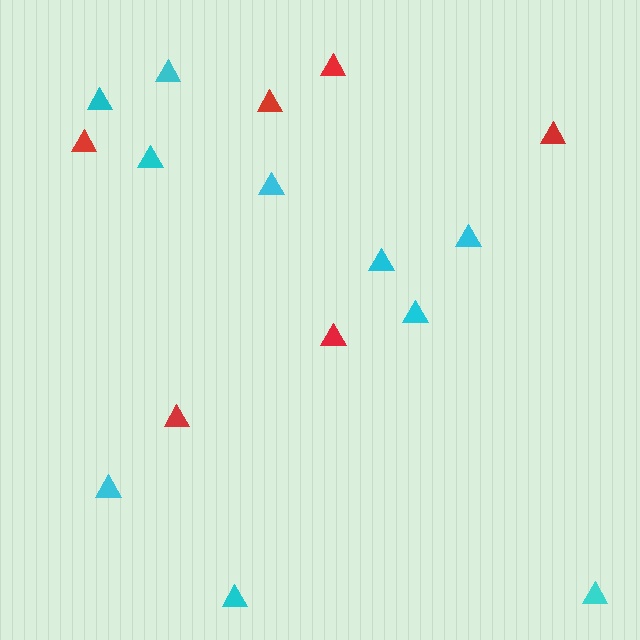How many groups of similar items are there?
There are 2 groups: one group of red triangles (6) and one group of cyan triangles (10).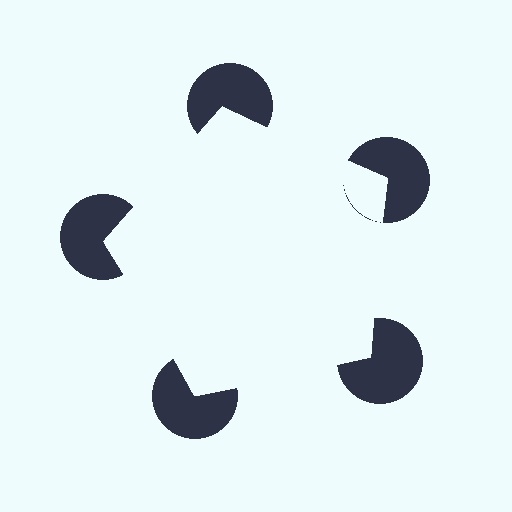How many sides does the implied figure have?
5 sides.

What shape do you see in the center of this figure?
An illusory pentagon — its edges are inferred from the aligned wedge cuts in the pac-man discs, not physically drawn.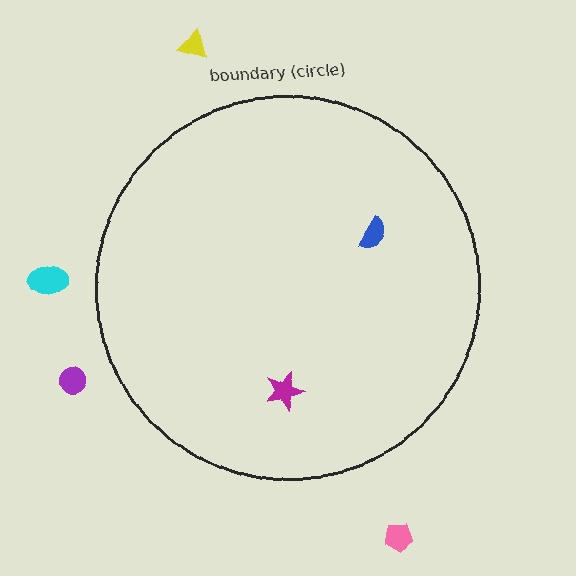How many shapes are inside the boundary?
2 inside, 4 outside.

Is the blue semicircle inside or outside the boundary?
Inside.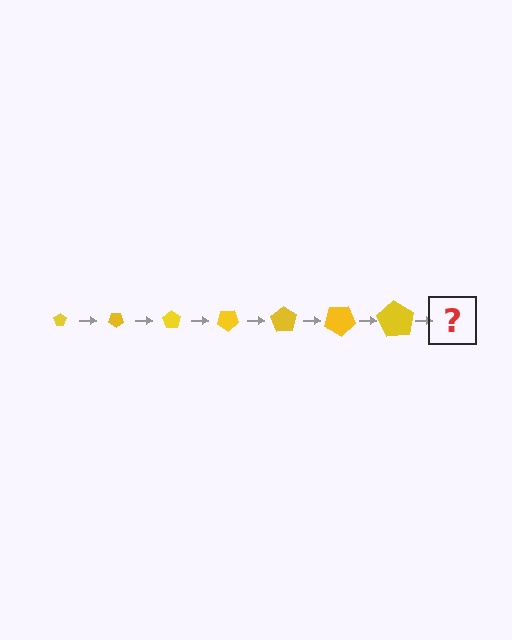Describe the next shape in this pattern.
It should be a pentagon, larger than the previous one and rotated 245 degrees from the start.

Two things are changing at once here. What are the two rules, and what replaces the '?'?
The two rules are that the pentagon grows larger each step and it rotates 35 degrees each step. The '?' should be a pentagon, larger than the previous one and rotated 245 degrees from the start.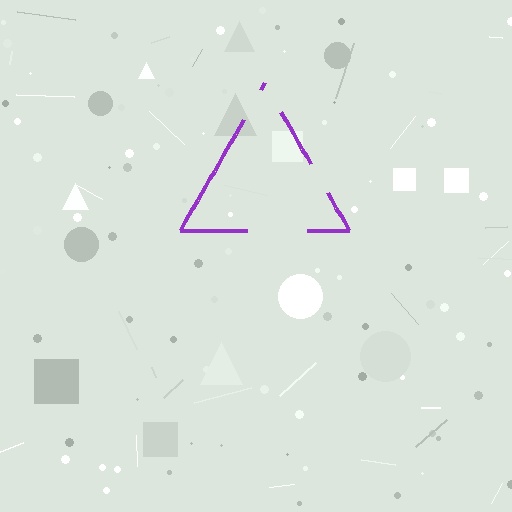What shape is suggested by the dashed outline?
The dashed outline suggests a triangle.